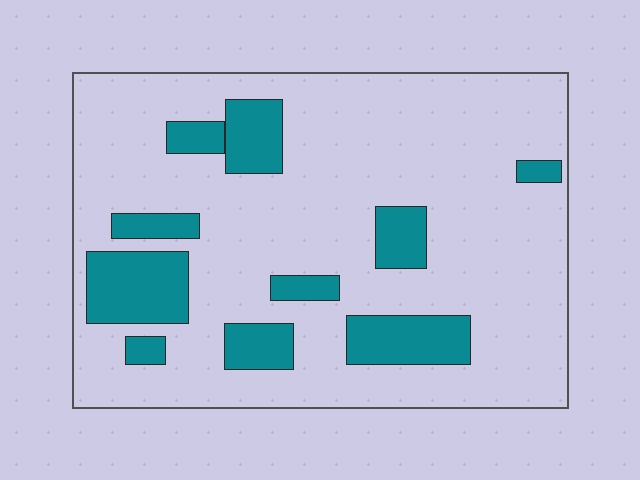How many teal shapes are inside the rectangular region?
10.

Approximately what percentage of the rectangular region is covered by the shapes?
Approximately 20%.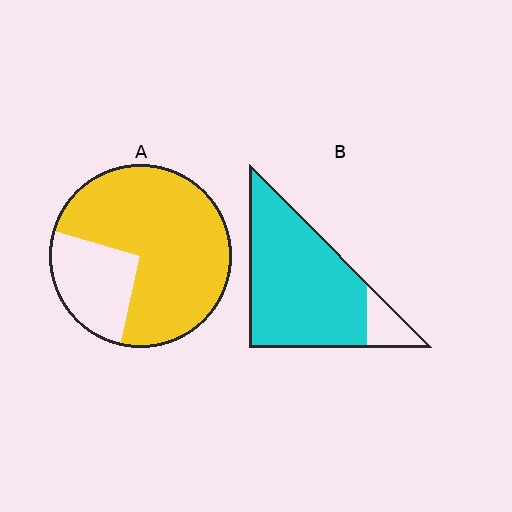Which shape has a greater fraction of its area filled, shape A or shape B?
Shape B.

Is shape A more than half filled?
Yes.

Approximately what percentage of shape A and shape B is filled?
A is approximately 75% and B is approximately 85%.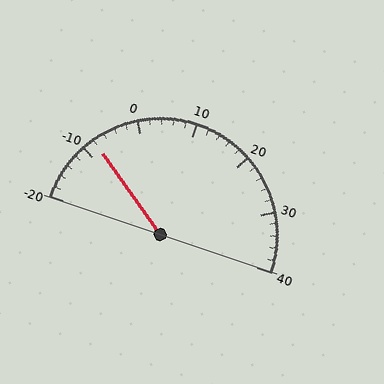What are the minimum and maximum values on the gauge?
The gauge ranges from -20 to 40.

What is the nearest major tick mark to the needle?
The nearest major tick mark is -10.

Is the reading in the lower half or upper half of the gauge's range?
The reading is in the lower half of the range (-20 to 40).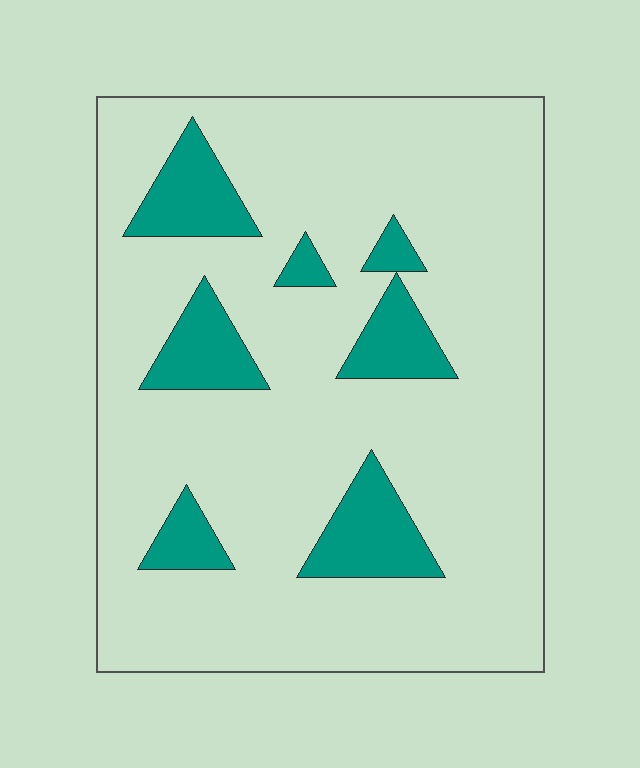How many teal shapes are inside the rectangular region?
7.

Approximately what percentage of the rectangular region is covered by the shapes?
Approximately 15%.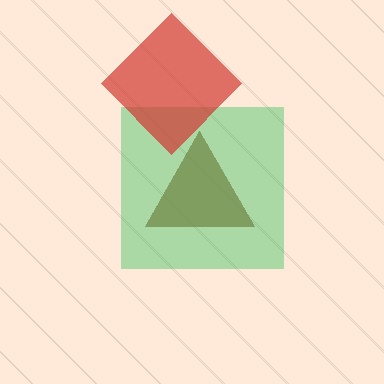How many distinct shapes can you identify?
There are 3 distinct shapes: a brown triangle, a green square, a red diamond.